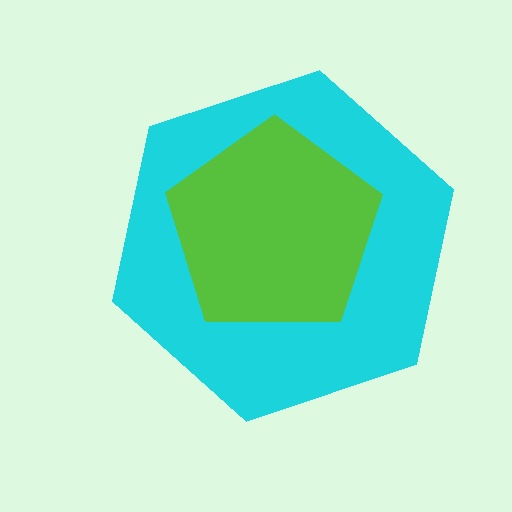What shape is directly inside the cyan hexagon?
The lime pentagon.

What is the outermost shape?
The cyan hexagon.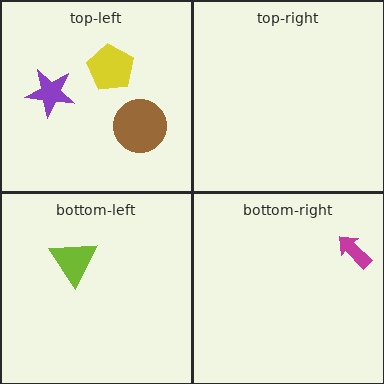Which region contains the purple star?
The top-left region.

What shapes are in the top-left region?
The purple star, the brown circle, the yellow pentagon.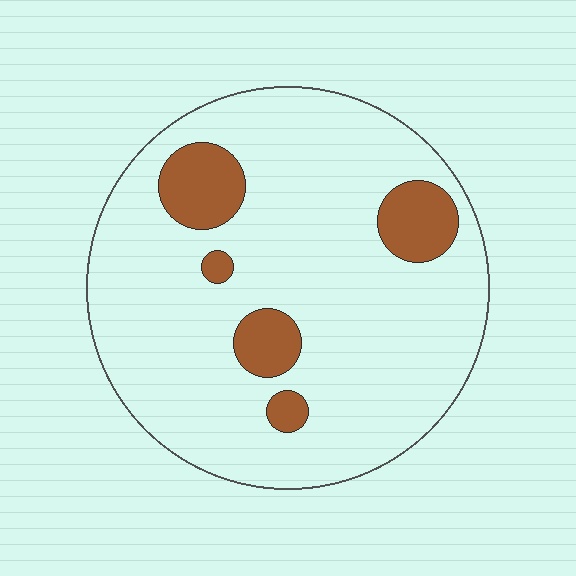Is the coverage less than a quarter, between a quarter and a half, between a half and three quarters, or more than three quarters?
Less than a quarter.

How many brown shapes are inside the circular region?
5.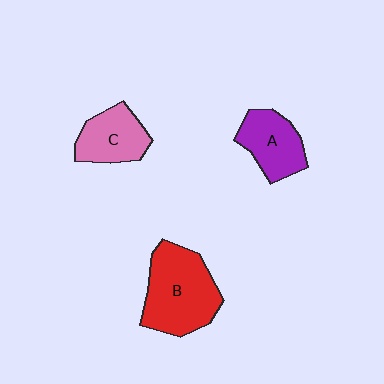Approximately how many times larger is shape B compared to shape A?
Approximately 1.6 times.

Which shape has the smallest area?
Shape C (pink).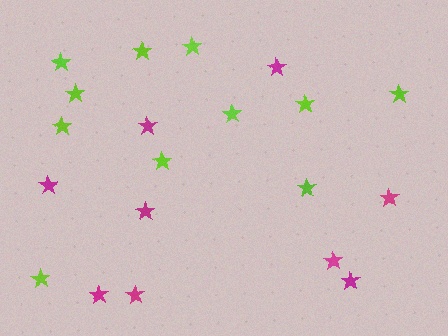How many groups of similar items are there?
There are 2 groups: one group of magenta stars (9) and one group of lime stars (11).